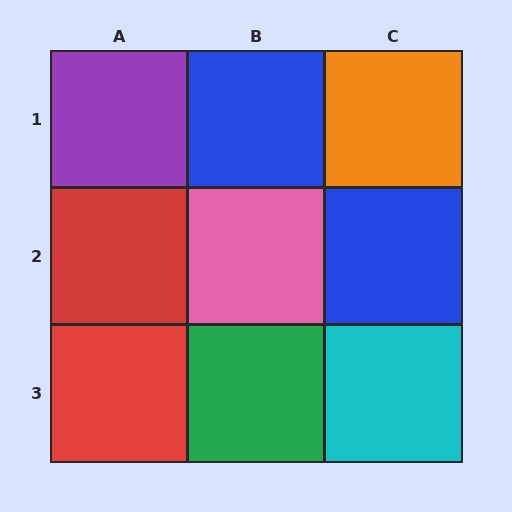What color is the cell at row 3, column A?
Red.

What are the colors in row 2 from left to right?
Red, pink, blue.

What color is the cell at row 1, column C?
Orange.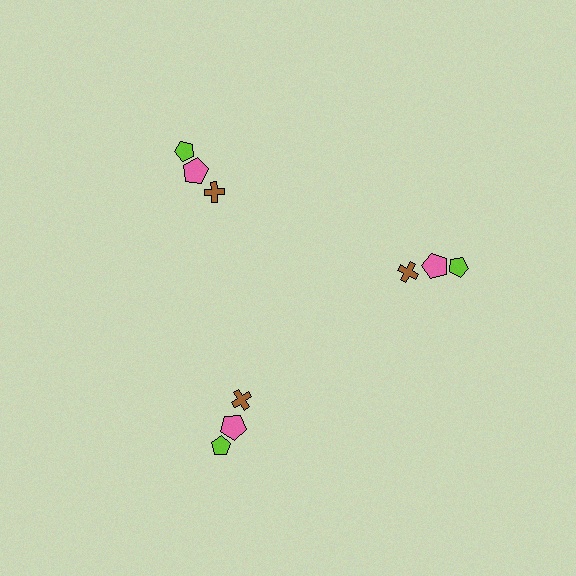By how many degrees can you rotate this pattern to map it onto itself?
The pattern maps onto itself every 120 degrees of rotation.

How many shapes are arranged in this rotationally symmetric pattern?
There are 9 shapes, arranged in 3 groups of 3.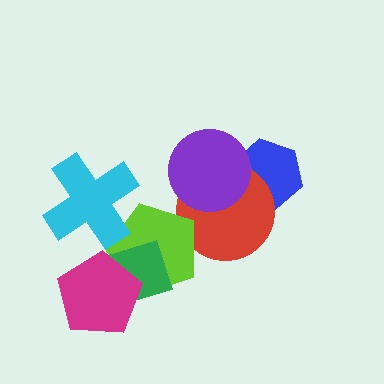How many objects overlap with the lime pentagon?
4 objects overlap with the lime pentagon.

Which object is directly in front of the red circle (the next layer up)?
The purple circle is directly in front of the red circle.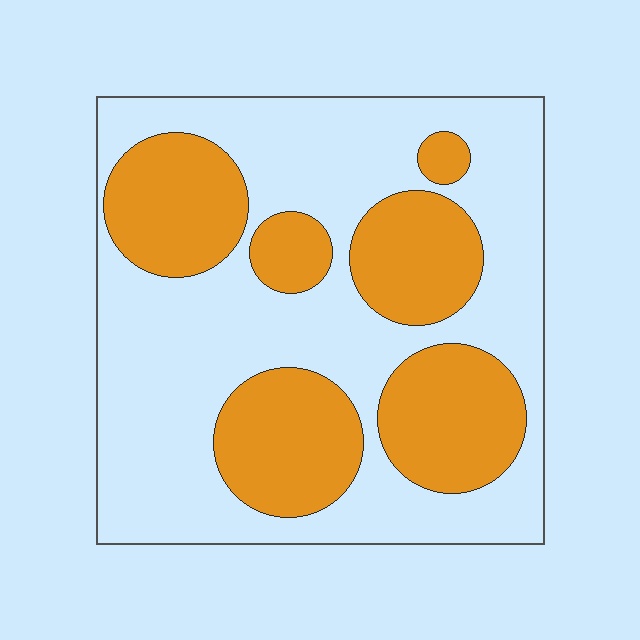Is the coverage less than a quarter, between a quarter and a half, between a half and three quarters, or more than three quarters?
Between a quarter and a half.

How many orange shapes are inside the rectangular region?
6.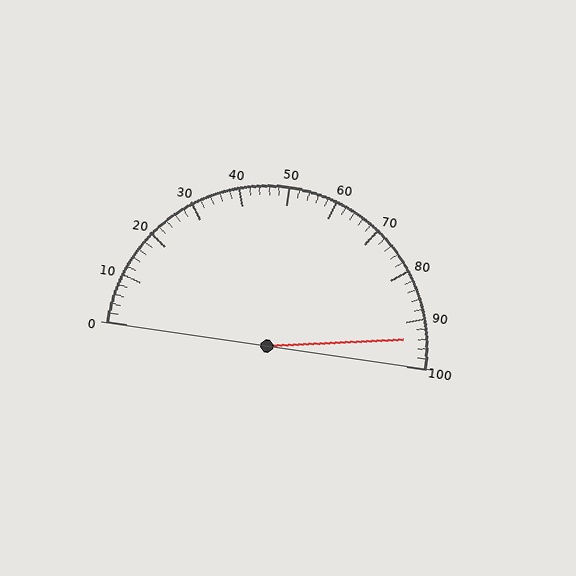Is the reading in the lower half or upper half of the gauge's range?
The reading is in the upper half of the range (0 to 100).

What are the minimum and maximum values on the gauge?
The gauge ranges from 0 to 100.